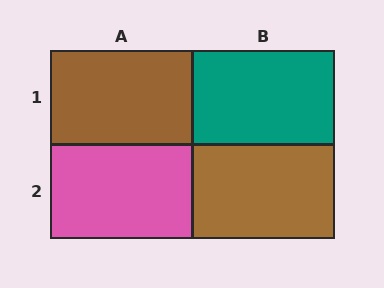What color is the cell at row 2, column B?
Brown.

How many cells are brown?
2 cells are brown.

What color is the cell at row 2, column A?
Pink.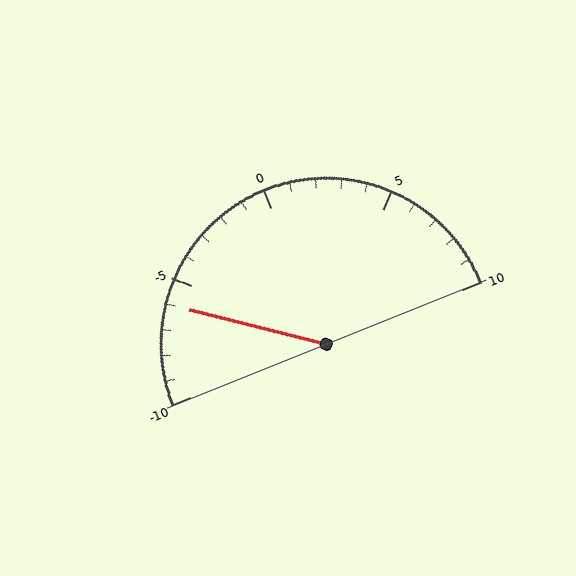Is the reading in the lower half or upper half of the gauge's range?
The reading is in the lower half of the range (-10 to 10).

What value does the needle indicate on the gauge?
The needle indicates approximately -6.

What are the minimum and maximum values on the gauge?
The gauge ranges from -10 to 10.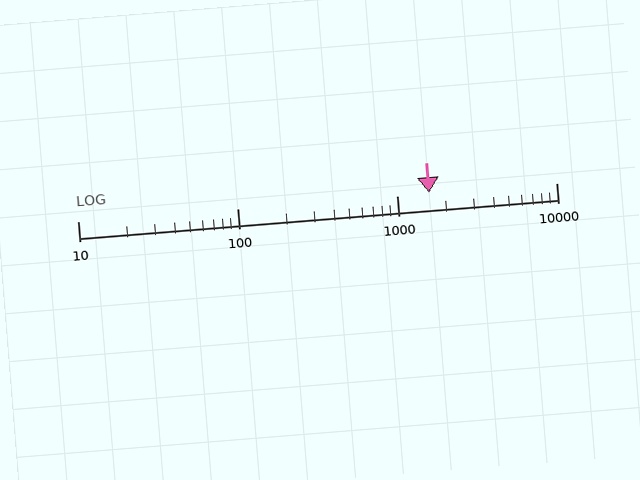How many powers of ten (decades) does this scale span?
The scale spans 3 decades, from 10 to 10000.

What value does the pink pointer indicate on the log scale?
The pointer indicates approximately 1600.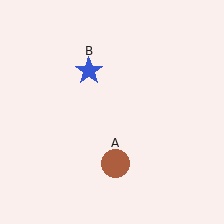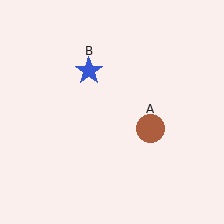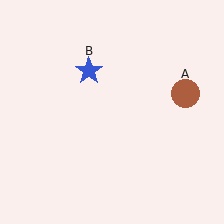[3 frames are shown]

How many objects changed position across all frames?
1 object changed position: brown circle (object A).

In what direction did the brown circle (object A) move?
The brown circle (object A) moved up and to the right.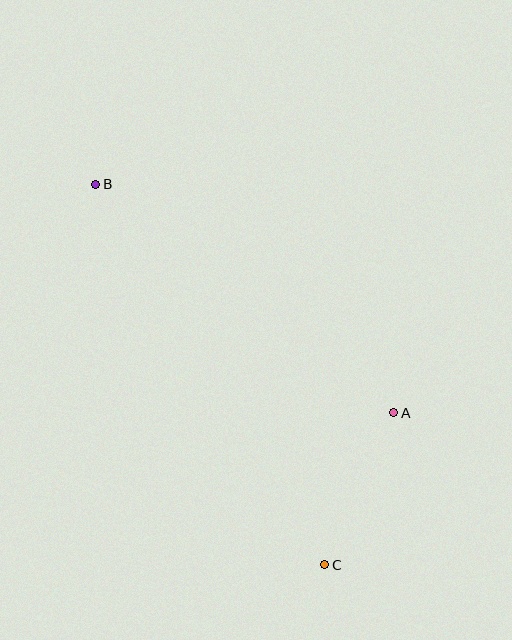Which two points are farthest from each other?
Points B and C are farthest from each other.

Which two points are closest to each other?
Points A and C are closest to each other.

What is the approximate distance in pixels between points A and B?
The distance between A and B is approximately 376 pixels.